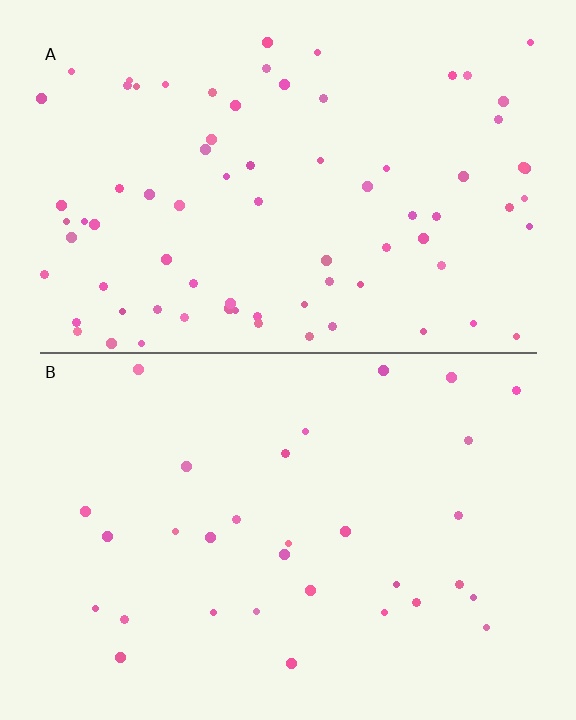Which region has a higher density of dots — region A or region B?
A (the top).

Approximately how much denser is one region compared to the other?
Approximately 2.4× — region A over region B.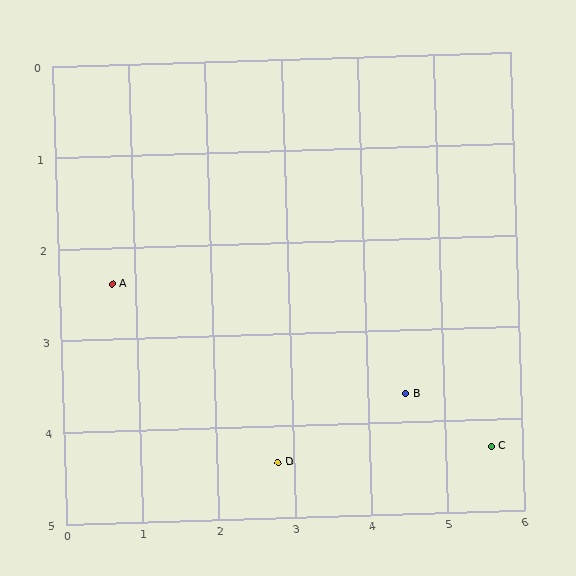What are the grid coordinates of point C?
Point C is at approximately (5.6, 4.3).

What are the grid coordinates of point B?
Point B is at approximately (4.5, 3.7).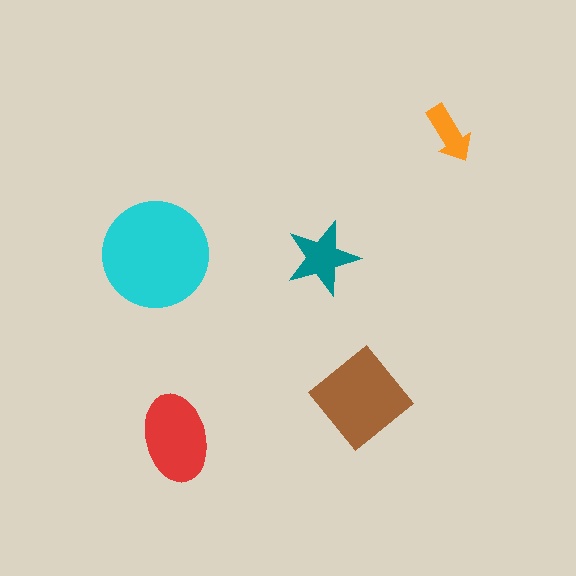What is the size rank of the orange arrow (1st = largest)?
5th.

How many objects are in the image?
There are 5 objects in the image.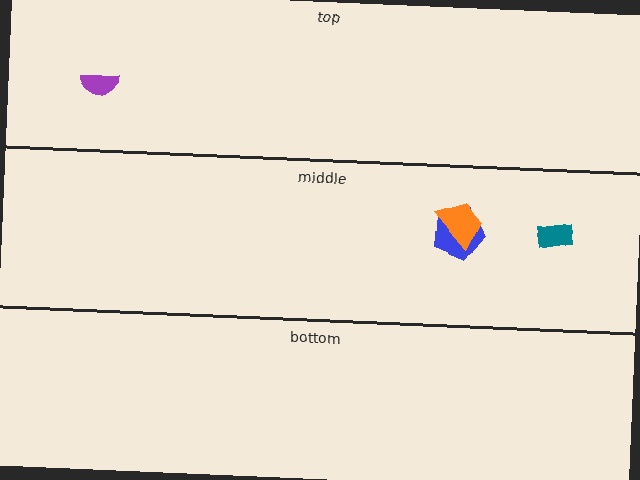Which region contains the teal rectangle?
The middle region.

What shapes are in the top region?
The purple semicircle.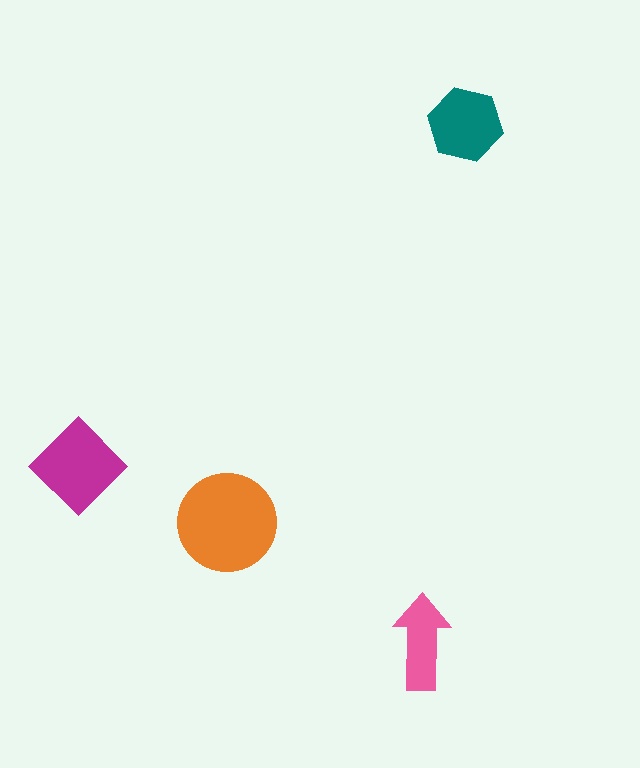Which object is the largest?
The orange circle.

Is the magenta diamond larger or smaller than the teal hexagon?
Larger.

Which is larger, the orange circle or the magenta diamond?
The orange circle.